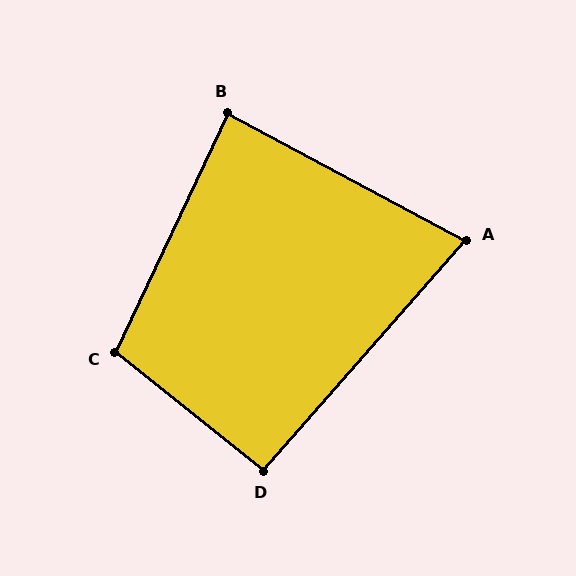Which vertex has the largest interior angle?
C, at approximately 103 degrees.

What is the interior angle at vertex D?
Approximately 93 degrees (approximately right).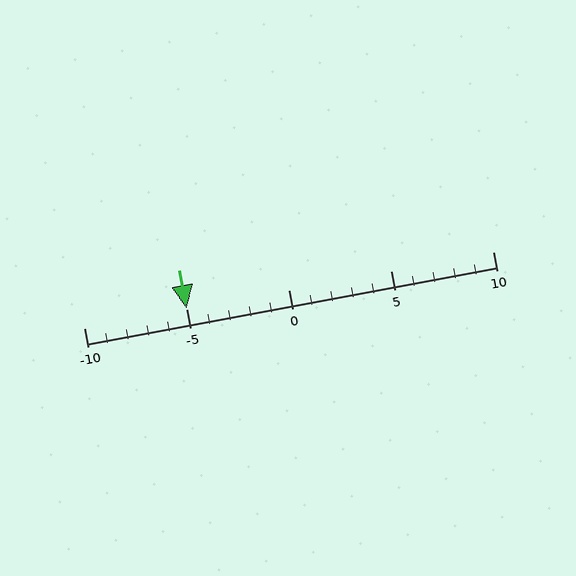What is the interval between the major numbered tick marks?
The major tick marks are spaced 5 units apart.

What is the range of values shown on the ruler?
The ruler shows values from -10 to 10.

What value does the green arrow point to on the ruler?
The green arrow points to approximately -5.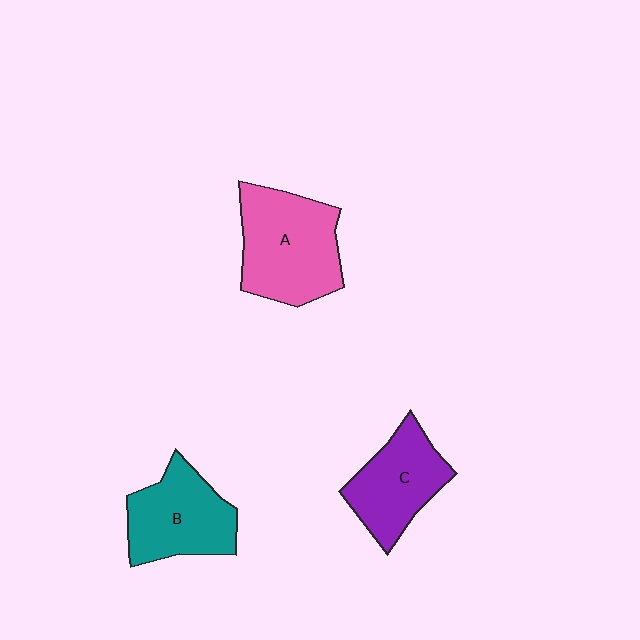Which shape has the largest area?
Shape A (pink).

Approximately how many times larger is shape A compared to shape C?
Approximately 1.3 times.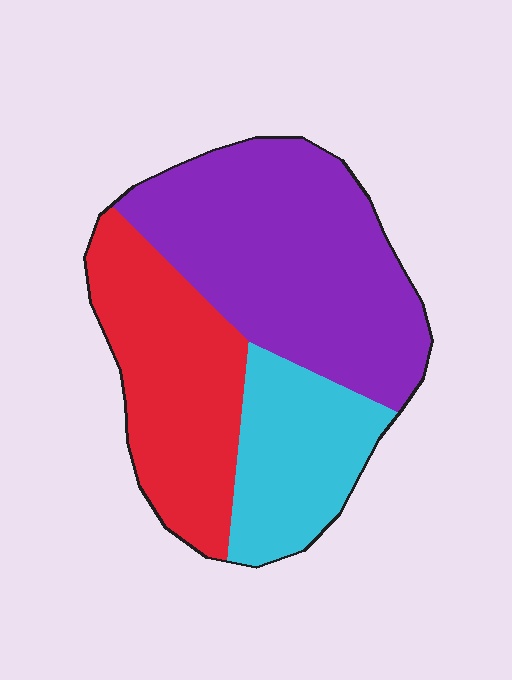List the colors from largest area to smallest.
From largest to smallest: purple, red, cyan.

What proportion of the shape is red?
Red covers around 30% of the shape.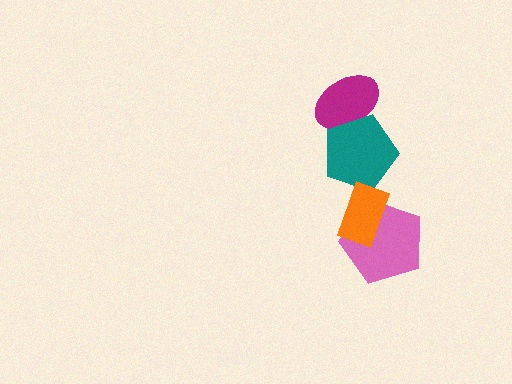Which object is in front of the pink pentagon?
The orange rectangle is in front of the pink pentagon.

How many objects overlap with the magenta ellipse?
1 object overlaps with the magenta ellipse.